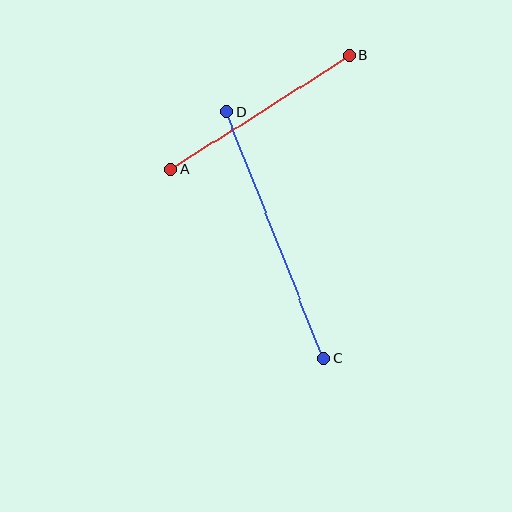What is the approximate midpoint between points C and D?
The midpoint is at approximately (275, 235) pixels.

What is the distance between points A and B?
The distance is approximately 212 pixels.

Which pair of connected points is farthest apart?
Points C and D are farthest apart.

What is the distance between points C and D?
The distance is approximately 265 pixels.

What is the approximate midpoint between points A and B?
The midpoint is at approximately (260, 112) pixels.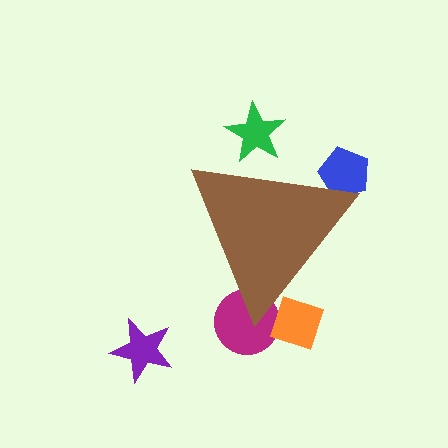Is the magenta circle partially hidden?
Yes, the magenta circle is partially hidden behind the brown triangle.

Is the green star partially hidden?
Yes, the green star is partially hidden behind the brown triangle.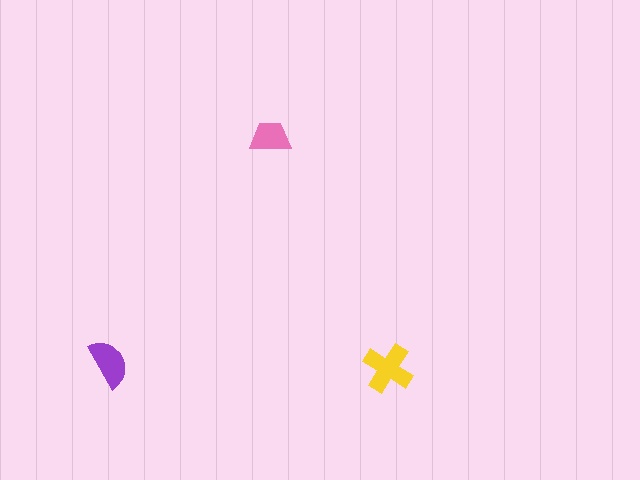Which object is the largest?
The yellow cross.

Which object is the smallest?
The pink trapezoid.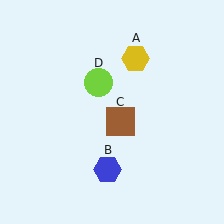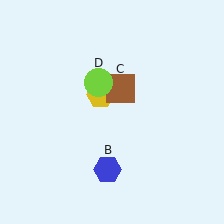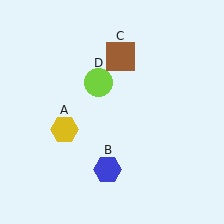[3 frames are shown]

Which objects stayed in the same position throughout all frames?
Blue hexagon (object B) and lime circle (object D) remained stationary.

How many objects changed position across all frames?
2 objects changed position: yellow hexagon (object A), brown square (object C).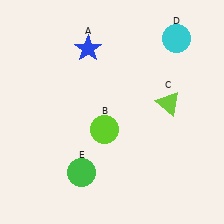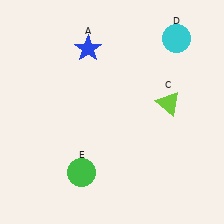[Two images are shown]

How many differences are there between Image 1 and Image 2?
There is 1 difference between the two images.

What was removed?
The lime circle (B) was removed in Image 2.